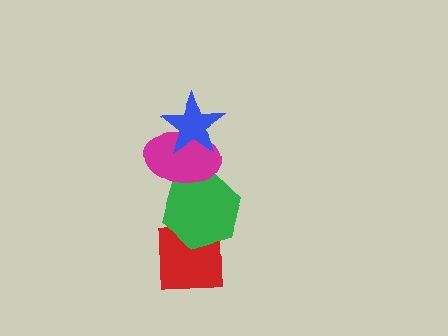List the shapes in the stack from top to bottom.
From top to bottom: the blue star, the magenta ellipse, the green hexagon, the red square.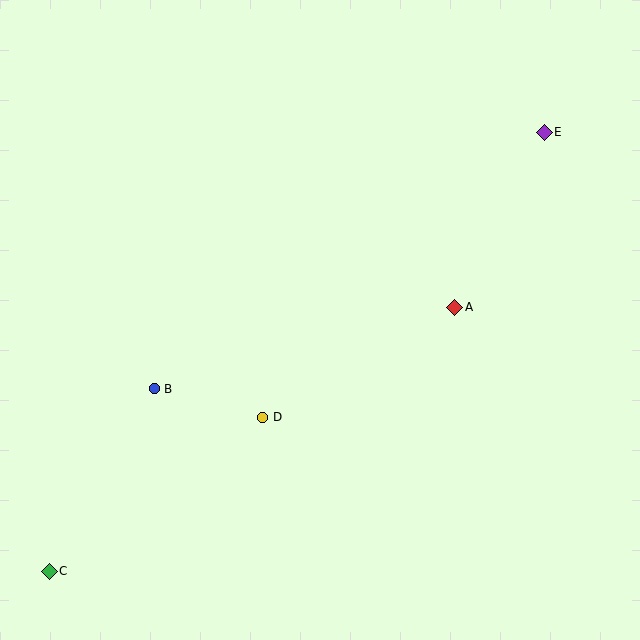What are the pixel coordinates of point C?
Point C is at (49, 571).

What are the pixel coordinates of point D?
Point D is at (263, 417).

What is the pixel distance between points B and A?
The distance between B and A is 311 pixels.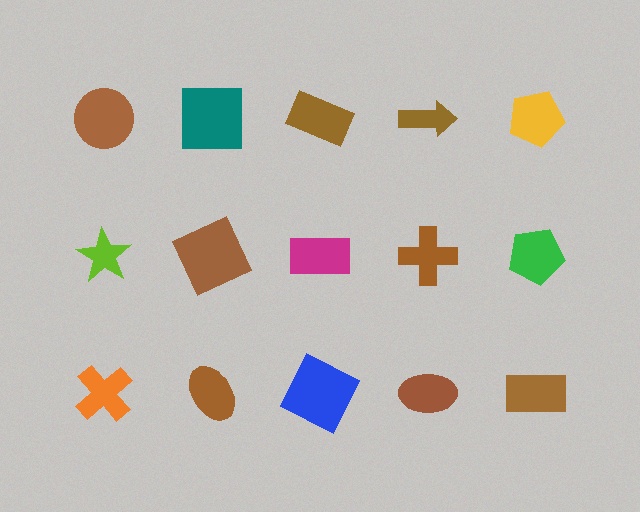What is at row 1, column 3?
A brown rectangle.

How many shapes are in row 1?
5 shapes.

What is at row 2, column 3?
A magenta rectangle.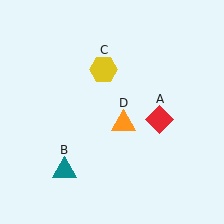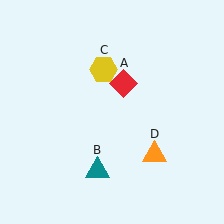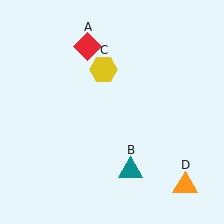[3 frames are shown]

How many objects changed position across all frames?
3 objects changed position: red diamond (object A), teal triangle (object B), orange triangle (object D).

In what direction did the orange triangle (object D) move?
The orange triangle (object D) moved down and to the right.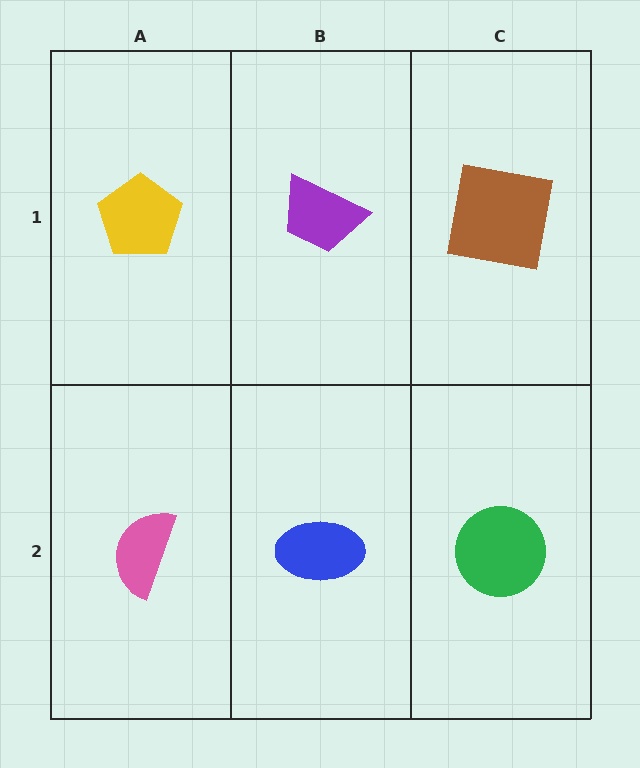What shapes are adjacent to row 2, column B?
A purple trapezoid (row 1, column B), a pink semicircle (row 2, column A), a green circle (row 2, column C).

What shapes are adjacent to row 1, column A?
A pink semicircle (row 2, column A), a purple trapezoid (row 1, column B).